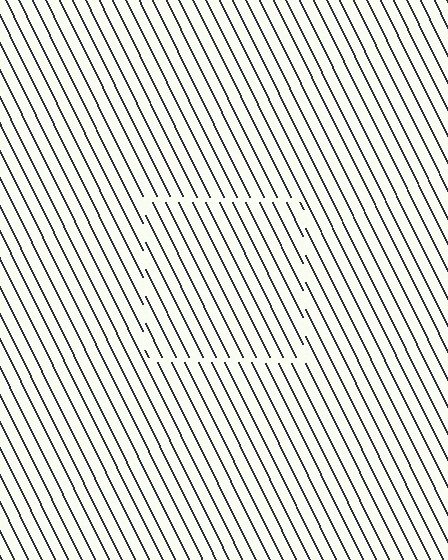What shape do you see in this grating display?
An illusory square. The interior of the shape contains the same grating, shifted by half a period — the contour is defined by the phase discontinuity where line-ends from the inner and outer gratings abut.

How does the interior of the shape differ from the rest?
The interior of the shape contains the same grating, shifted by half a period — the contour is defined by the phase discontinuity where line-ends from the inner and outer gratings abut.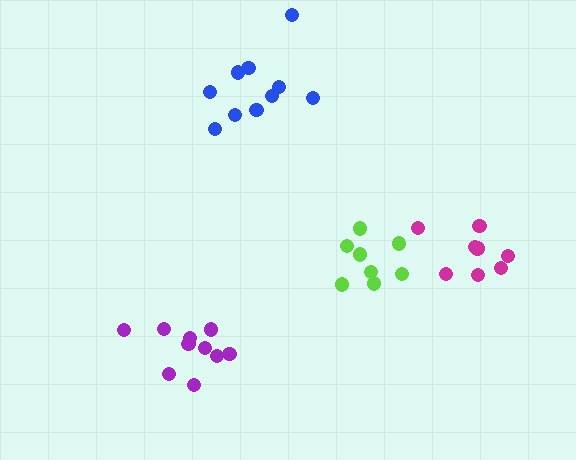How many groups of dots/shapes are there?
There are 4 groups.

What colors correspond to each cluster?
The clusters are colored: purple, magenta, blue, lime.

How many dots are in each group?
Group 1: 10 dots, Group 2: 8 dots, Group 3: 10 dots, Group 4: 8 dots (36 total).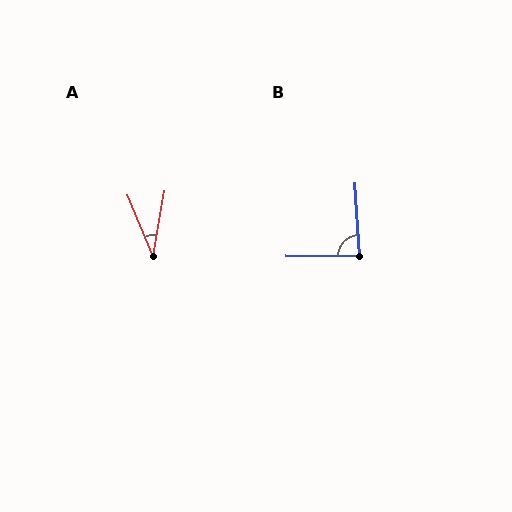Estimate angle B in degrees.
Approximately 86 degrees.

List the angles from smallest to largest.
A (33°), B (86°).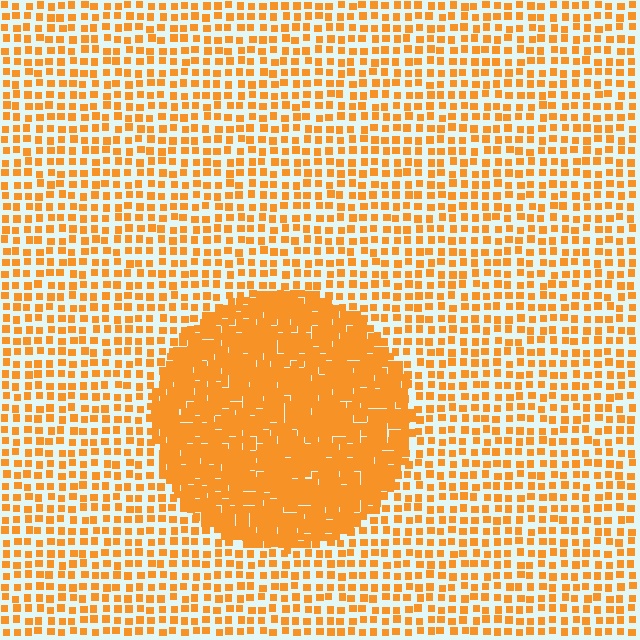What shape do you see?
I see a circle.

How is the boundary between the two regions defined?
The boundary is defined by a change in element density (approximately 2.6x ratio). All elements are the same color, size, and shape.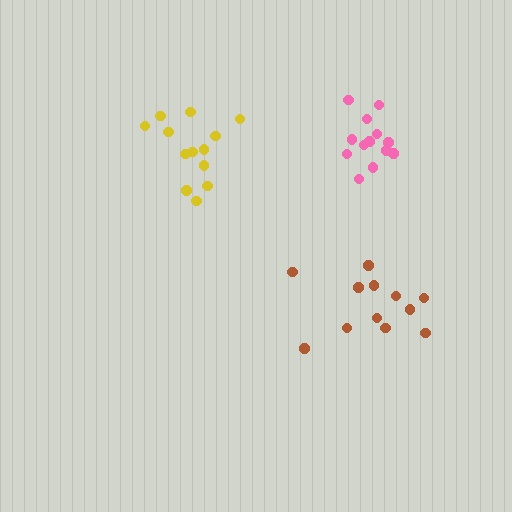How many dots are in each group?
Group 1: 13 dots, Group 2: 12 dots, Group 3: 13 dots (38 total).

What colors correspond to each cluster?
The clusters are colored: pink, brown, yellow.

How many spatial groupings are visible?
There are 3 spatial groupings.